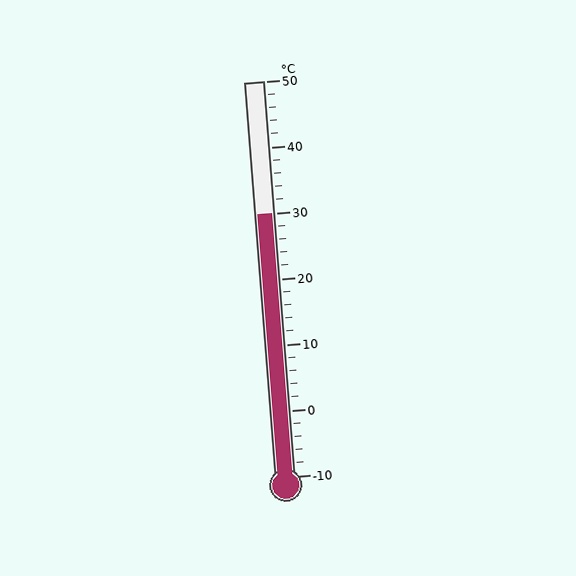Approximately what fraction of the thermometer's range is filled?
The thermometer is filled to approximately 65% of its range.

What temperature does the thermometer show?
The thermometer shows approximately 30°C.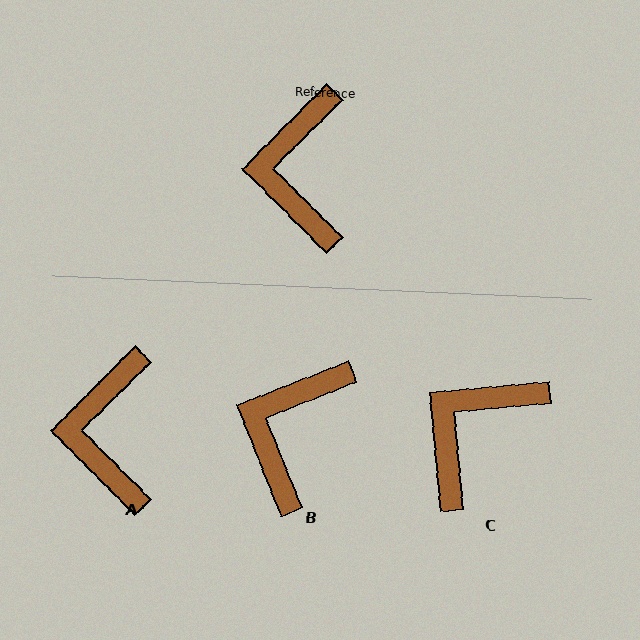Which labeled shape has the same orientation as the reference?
A.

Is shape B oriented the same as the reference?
No, it is off by about 23 degrees.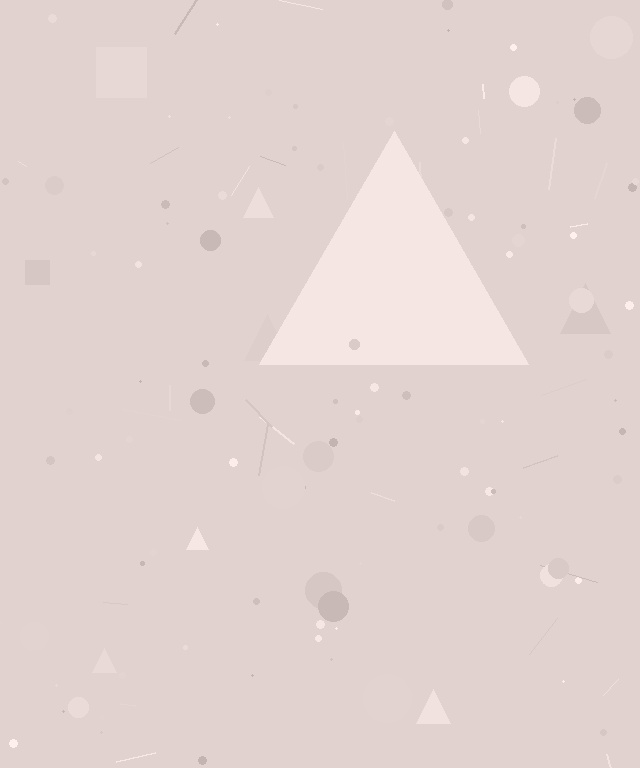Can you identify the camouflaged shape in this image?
The camouflaged shape is a triangle.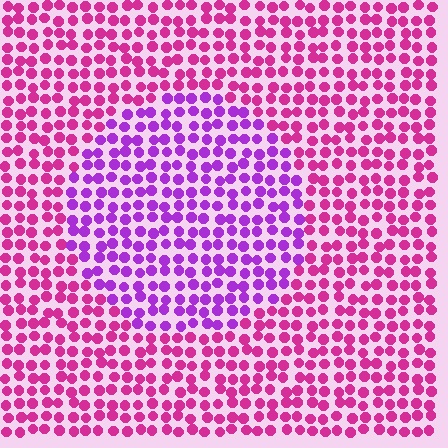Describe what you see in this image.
The image is filled with small magenta elements in a uniform arrangement. A circle-shaped region is visible where the elements are tinted to a slightly different hue, forming a subtle color boundary.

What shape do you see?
I see a circle.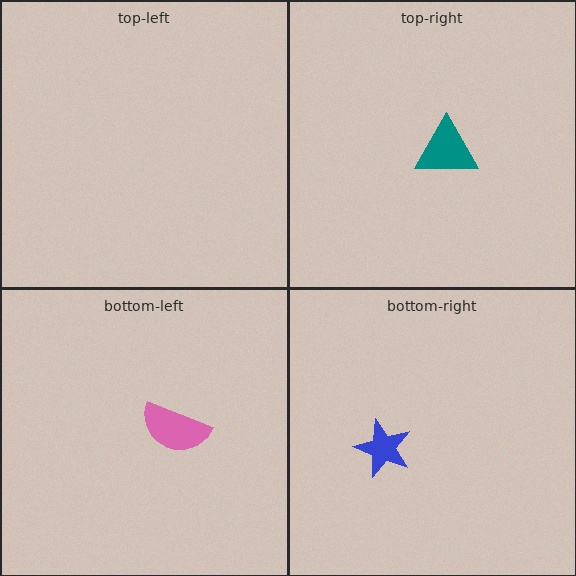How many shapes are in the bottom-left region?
1.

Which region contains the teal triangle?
The top-right region.